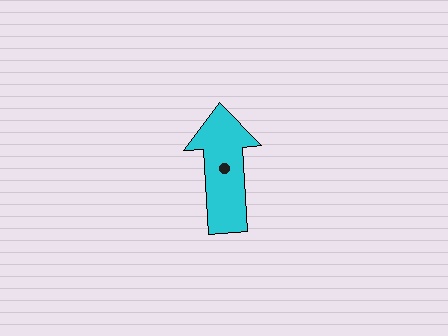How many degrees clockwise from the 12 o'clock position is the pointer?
Approximately 356 degrees.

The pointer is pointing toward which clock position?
Roughly 12 o'clock.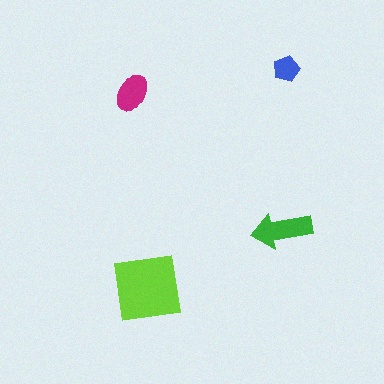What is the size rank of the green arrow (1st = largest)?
2nd.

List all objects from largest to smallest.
The lime square, the green arrow, the magenta ellipse, the blue pentagon.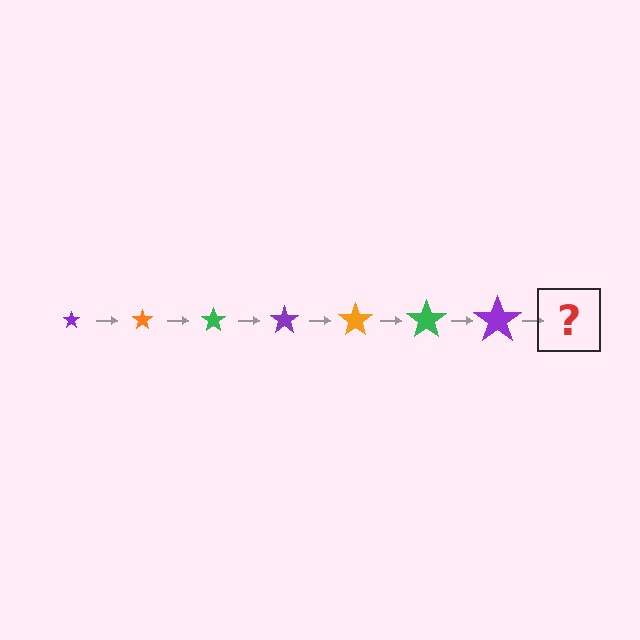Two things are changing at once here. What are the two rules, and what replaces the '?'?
The two rules are that the star grows larger each step and the color cycles through purple, orange, and green. The '?' should be an orange star, larger than the previous one.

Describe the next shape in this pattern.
It should be an orange star, larger than the previous one.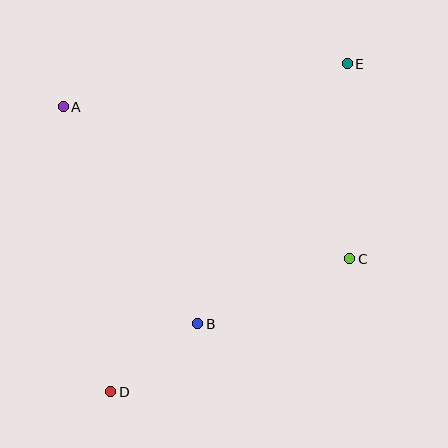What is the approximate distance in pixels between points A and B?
The distance between A and B is approximately 255 pixels.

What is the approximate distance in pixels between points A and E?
The distance between A and E is approximately 287 pixels.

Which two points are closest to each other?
Points B and D are closest to each other.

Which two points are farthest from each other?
Points D and E are farthest from each other.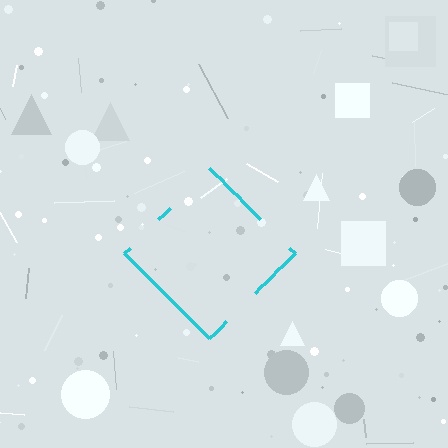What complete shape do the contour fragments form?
The contour fragments form a diamond.